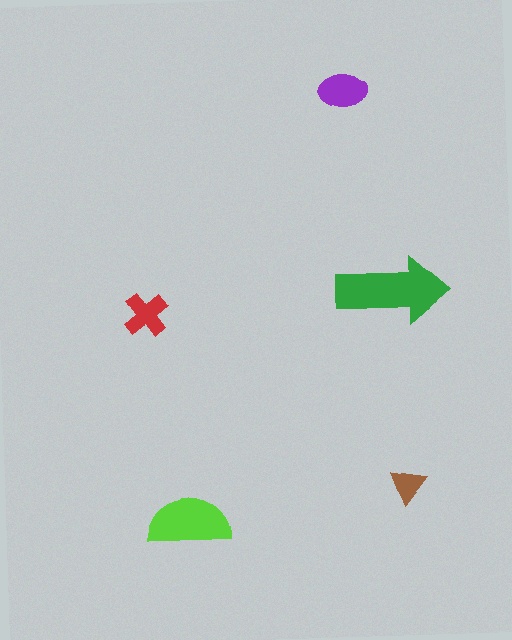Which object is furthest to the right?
The brown triangle is rightmost.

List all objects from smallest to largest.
The brown triangle, the red cross, the purple ellipse, the lime semicircle, the green arrow.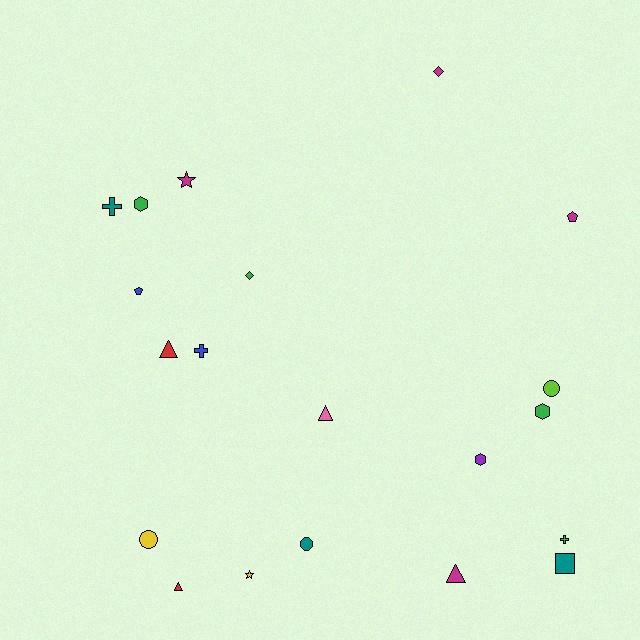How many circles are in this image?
There are 3 circles.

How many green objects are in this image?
There are 4 green objects.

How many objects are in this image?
There are 20 objects.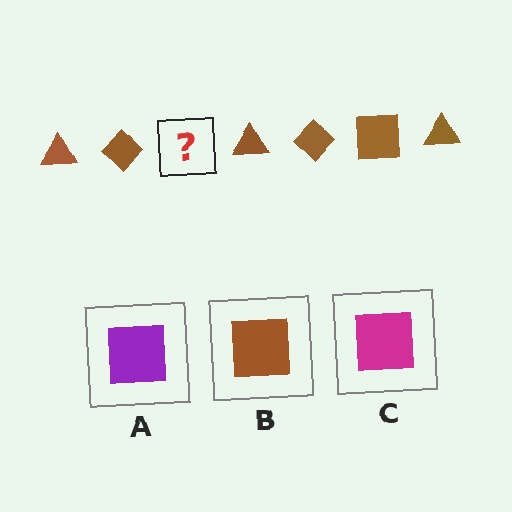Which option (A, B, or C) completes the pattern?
B.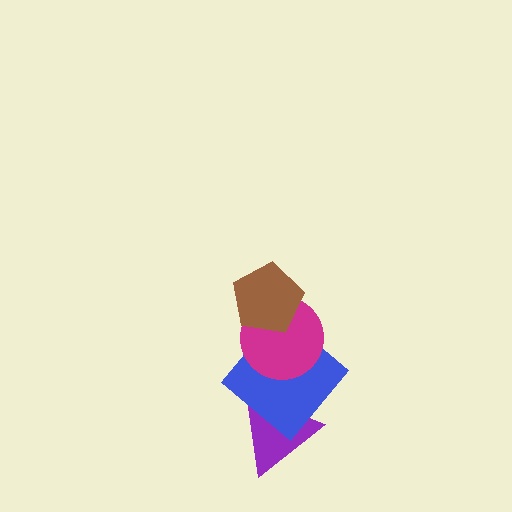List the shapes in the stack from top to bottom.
From top to bottom: the brown pentagon, the magenta circle, the blue diamond, the purple triangle.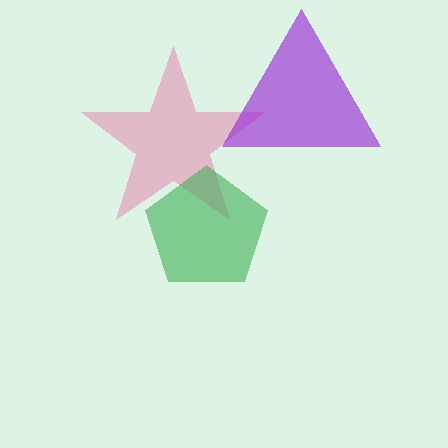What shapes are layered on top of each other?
The layered shapes are: a pink star, a green pentagon, a purple triangle.